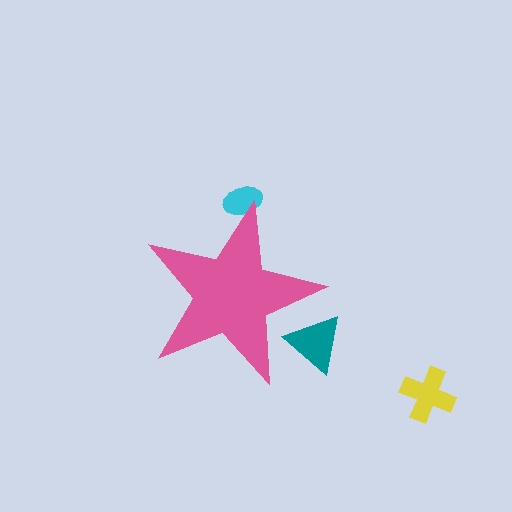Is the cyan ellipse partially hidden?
Yes, the cyan ellipse is partially hidden behind the pink star.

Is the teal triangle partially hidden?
Yes, the teal triangle is partially hidden behind the pink star.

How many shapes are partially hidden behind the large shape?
2 shapes are partially hidden.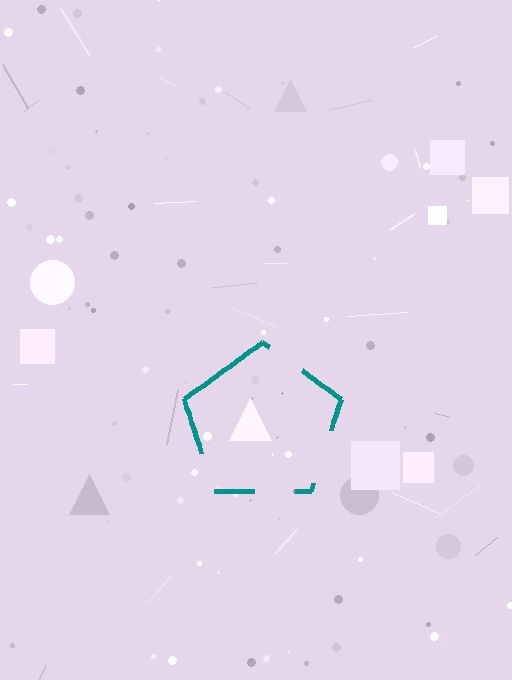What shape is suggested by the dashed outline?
The dashed outline suggests a pentagon.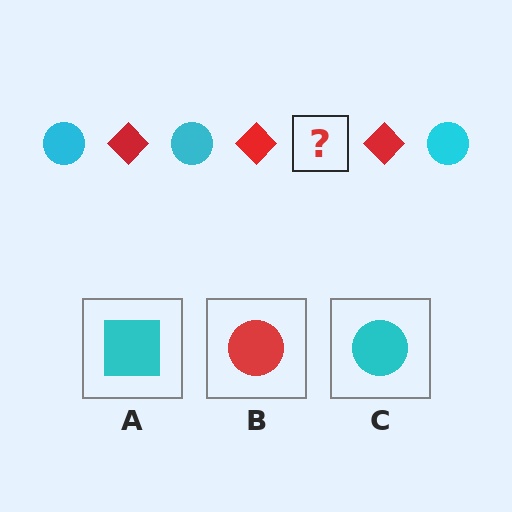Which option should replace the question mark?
Option C.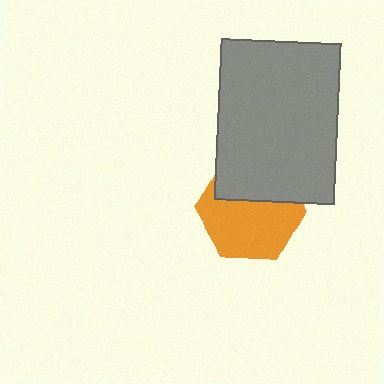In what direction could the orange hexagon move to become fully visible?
The orange hexagon could move down. That would shift it out from behind the gray rectangle entirely.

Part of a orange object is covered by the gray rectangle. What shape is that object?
It is a hexagon.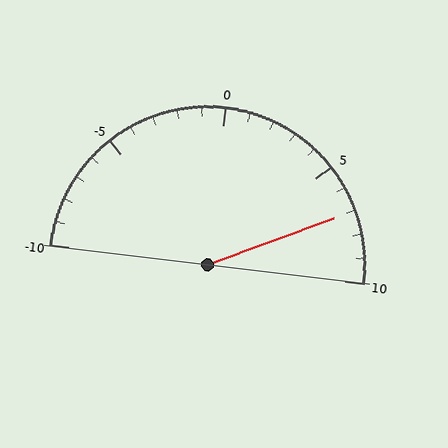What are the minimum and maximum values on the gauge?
The gauge ranges from -10 to 10.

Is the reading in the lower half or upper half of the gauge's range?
The reading is in the upper half of the range (-10 to 10).